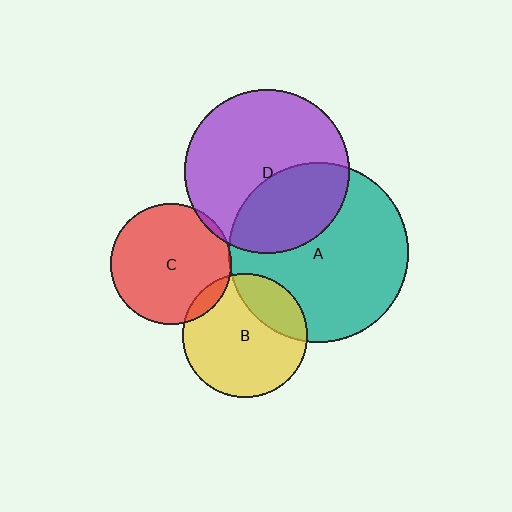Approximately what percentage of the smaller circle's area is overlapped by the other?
Approximately 25%.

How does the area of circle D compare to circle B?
Approximately 1.8 times.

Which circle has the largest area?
Circle A (teal).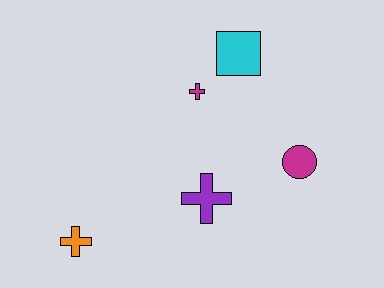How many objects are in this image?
There are 5 objects.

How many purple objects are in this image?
There is 1 purple object.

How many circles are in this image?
There is 1 circle.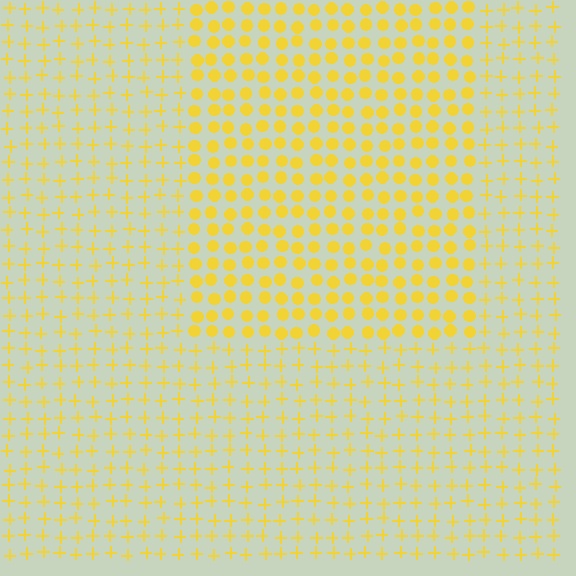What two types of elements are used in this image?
The image uses circles inside the rectangle region and plus signs outside it.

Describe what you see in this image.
The image is filled with small yellow elements arranged in a uniform grid. A rectangle-shaped region contains circles, while the surrounding area contains plus signs. The boundary is defined purely by the change in element shape.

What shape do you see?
I see a rectangle.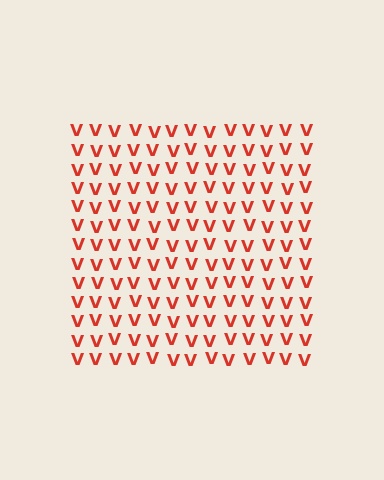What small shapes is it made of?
It is made of small letter V's.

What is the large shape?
The large shape is a square.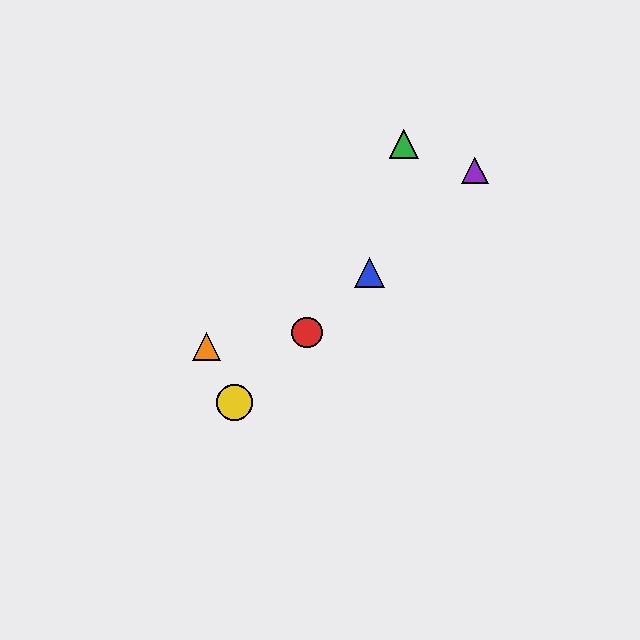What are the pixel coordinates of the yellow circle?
The yellow circle is at (234, 403).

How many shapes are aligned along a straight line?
4 shapes (the red circle, the blue triangle, the yellow circle, the purple triangle) are aligned along a straight line.